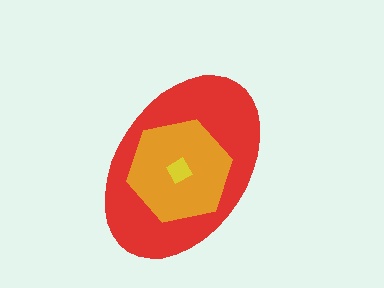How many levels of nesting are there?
3.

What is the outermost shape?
The red ellipse.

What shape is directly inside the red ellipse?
The orange hexagon.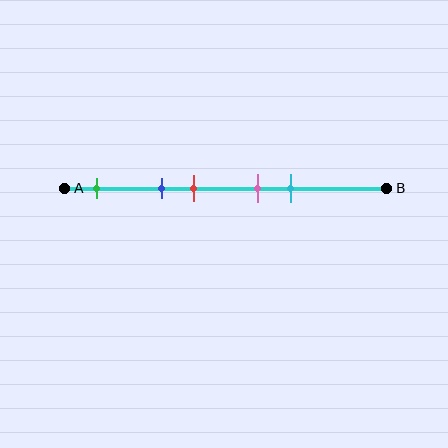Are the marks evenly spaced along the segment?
No, the marks are not evenly spaced.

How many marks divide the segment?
There are 5 marks dividing the segment.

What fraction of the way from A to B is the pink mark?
The pink mark is approximately 60% (0.6) of the way from A to B.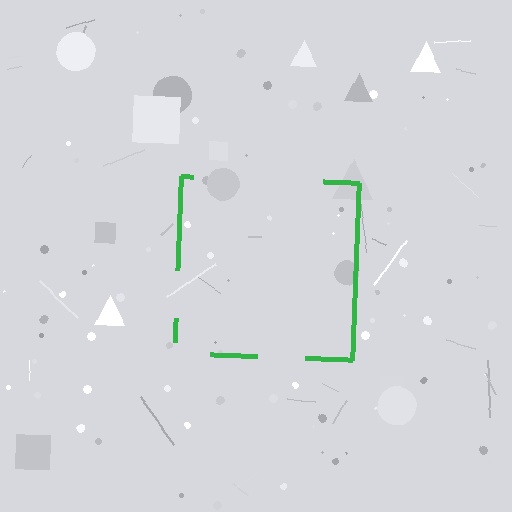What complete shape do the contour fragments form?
The contour fragments form a square.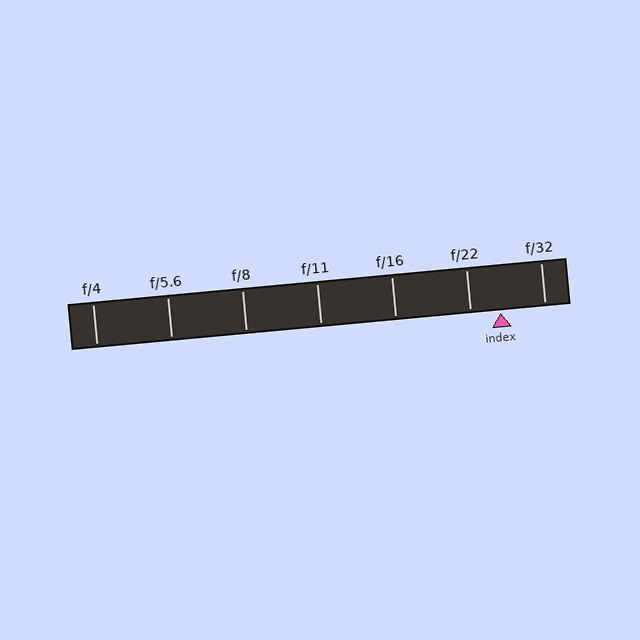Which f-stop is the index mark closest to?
The index mark is closest to f/22.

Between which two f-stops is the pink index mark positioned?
The index mark is between f/22 and f/32.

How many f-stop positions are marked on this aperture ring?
There are 7 f-stop positions marked.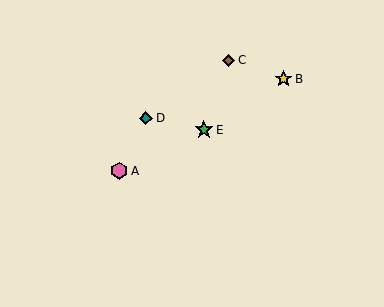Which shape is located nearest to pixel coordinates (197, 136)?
The green star (labeled E) at (204, 130) is nearest to that location.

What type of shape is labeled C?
Shape C is a brown diamond.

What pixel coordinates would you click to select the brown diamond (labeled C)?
Click at (228, 60) to select the brown diamond C.